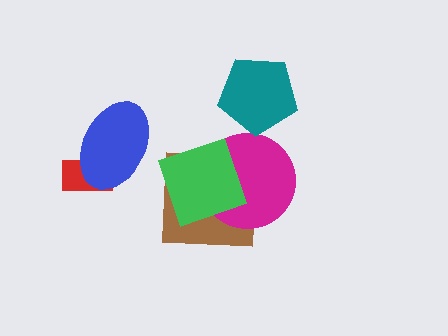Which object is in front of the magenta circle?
The green diamond is in front of the magenta circle.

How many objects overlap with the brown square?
2 objects overlap with the brown square.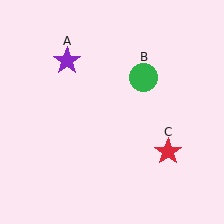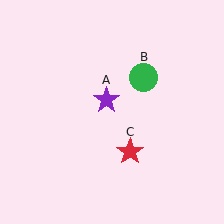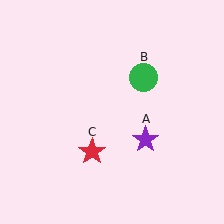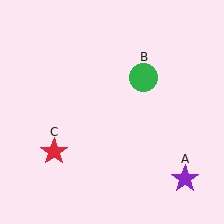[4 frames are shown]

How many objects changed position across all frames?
2 objects changed position: purple star (object A), red star (object C).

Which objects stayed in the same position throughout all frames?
Green circle (object B) remained stationary.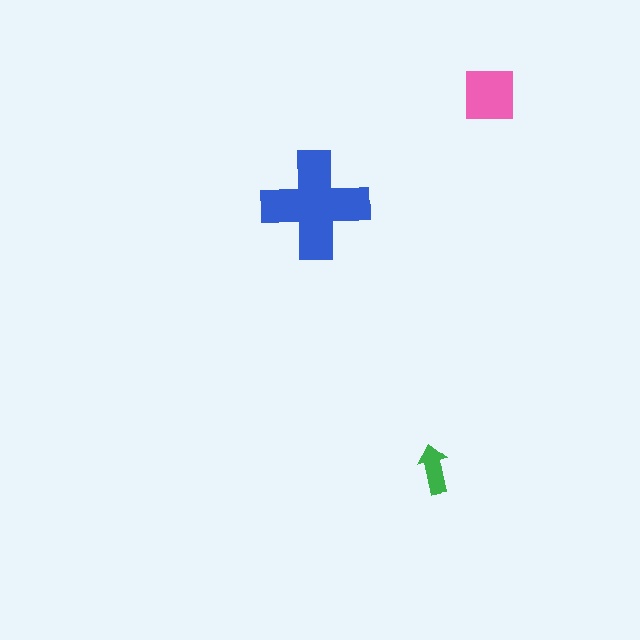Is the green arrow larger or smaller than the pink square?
Smaller.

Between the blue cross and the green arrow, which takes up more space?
The blue cross.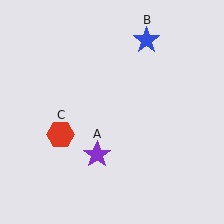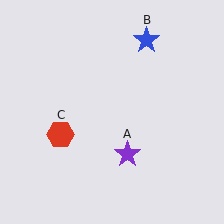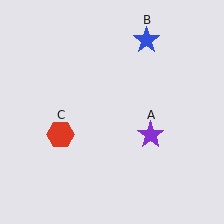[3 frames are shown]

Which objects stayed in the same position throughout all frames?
Blue star (object B) and red hexagon (object C) remained stationary.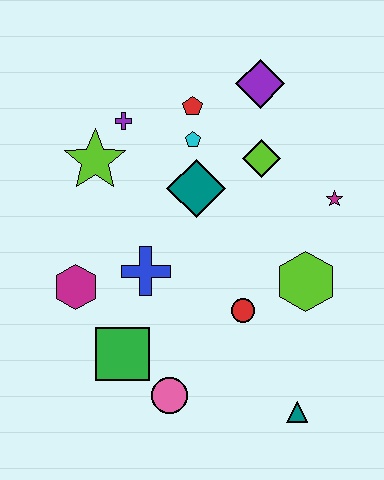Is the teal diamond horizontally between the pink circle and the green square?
No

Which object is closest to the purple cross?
The lime star is closest to the purple cross.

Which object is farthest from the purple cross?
The teal triangle is farthest from the purple cross.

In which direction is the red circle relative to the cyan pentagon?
The red circle is below the cyan pentagon.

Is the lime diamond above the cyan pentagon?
No